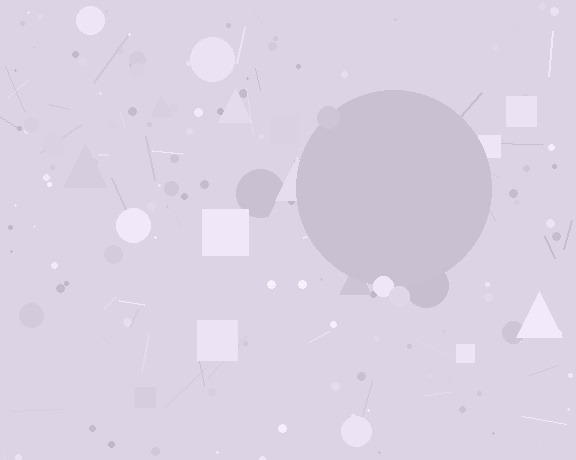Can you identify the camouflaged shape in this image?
The camouflaged shape is a circle.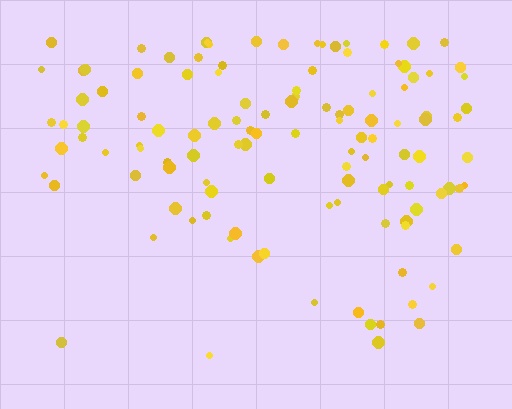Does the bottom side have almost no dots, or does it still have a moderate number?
Still a moderate number, just noticeably fewer than the top.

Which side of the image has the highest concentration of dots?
The top.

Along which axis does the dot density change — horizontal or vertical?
Vertical.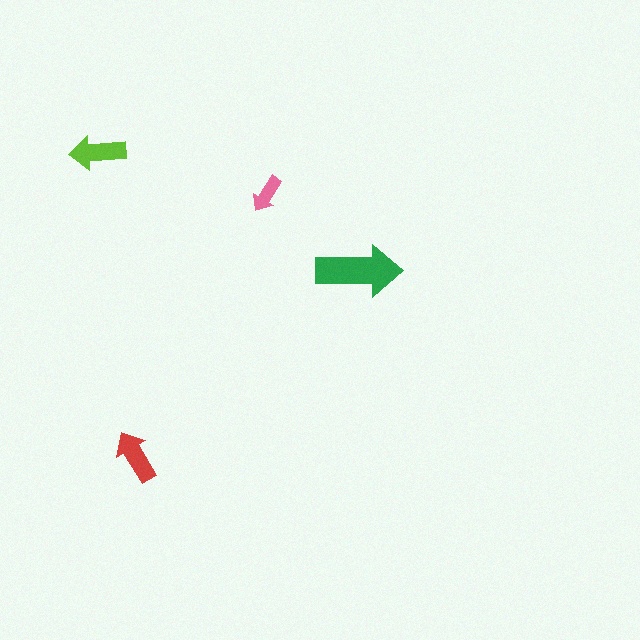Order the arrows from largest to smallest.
the green one, the lime one, the red one, the pink one.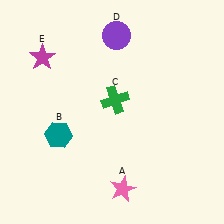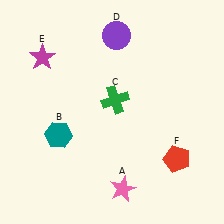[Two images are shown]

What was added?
A red pentagon (F) was added in Image 2.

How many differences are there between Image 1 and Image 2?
There is 1 difference between the two images.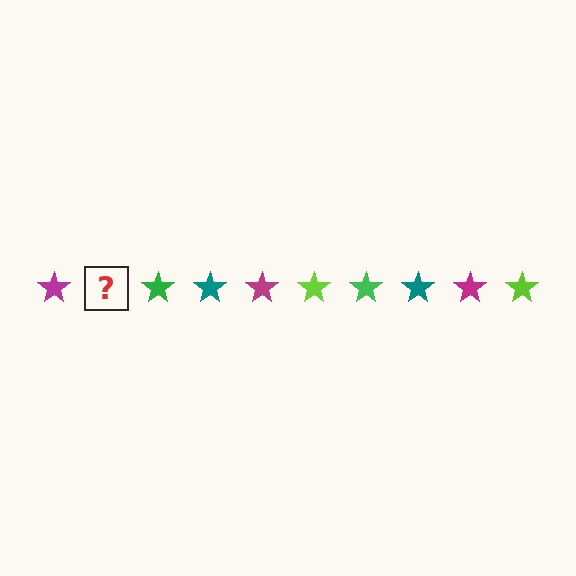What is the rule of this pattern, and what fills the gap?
The rule is that the pattern cycles through magenta, lime, green, teal stars. The gap should be filled with a lime star.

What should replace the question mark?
The question mark should be replaced with a lime star.